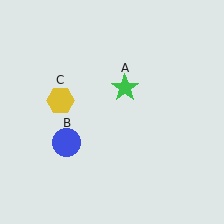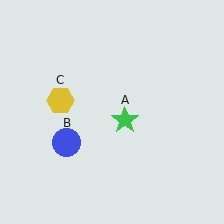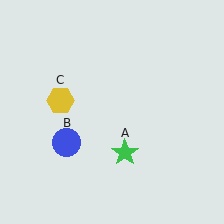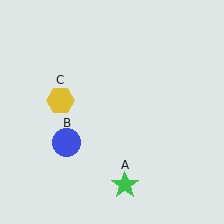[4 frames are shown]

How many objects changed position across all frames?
1 object changed position: green star (object A).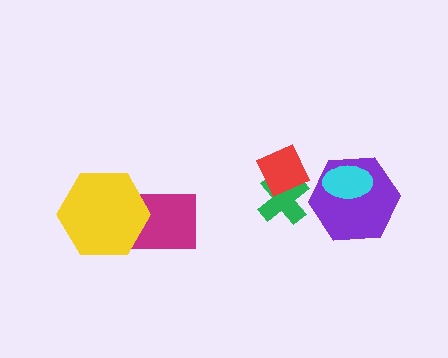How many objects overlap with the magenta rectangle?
1 object overlaps with the magenta rectangle.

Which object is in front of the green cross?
The red diamond is in front of the green cross.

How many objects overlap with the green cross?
1 object overlaps with the green cross.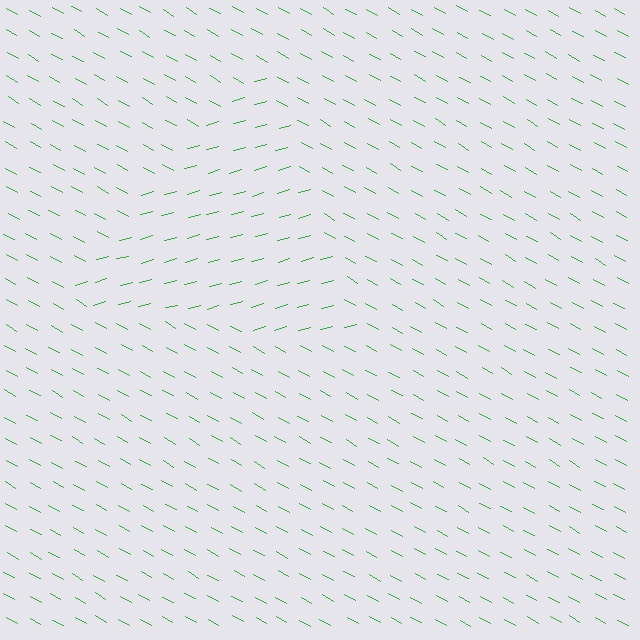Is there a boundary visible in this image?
Yes, there is a texture boundary formed by a change in line orientation.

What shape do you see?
I see a triangle.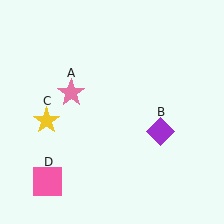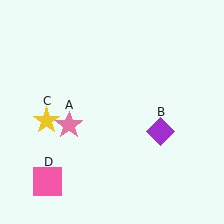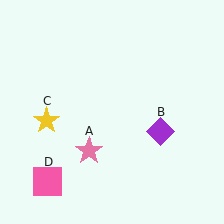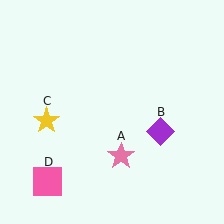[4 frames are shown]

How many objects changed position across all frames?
1 object changed position: pink star (object A).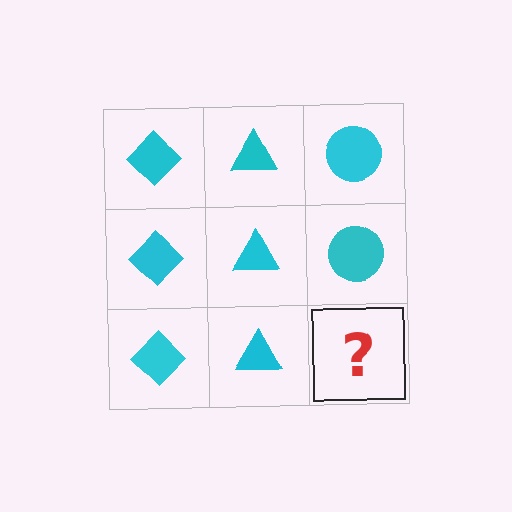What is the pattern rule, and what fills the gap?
The rule is that each column has a consistent shape. The gap should be filled with a cyan circle.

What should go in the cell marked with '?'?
The missing cell should contain a cyan circle.